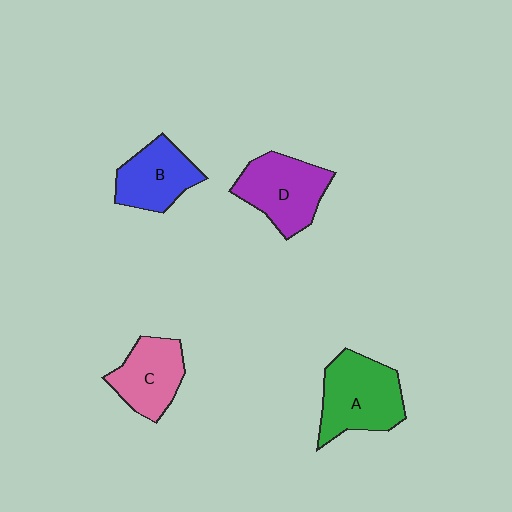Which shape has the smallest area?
Shape B (blue).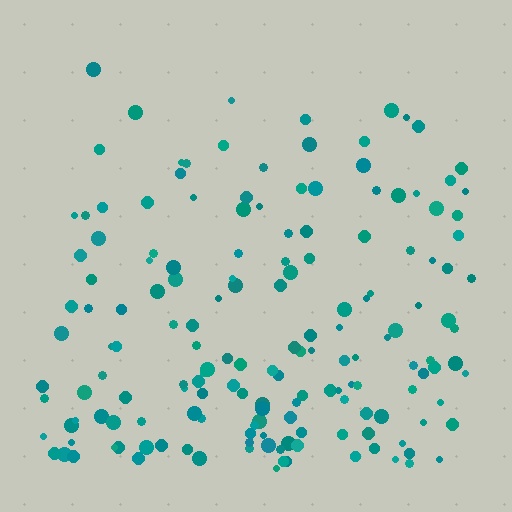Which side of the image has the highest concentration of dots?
The bottom.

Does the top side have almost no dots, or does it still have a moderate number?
Still a moderate number, just noticeably fewer than the bottom.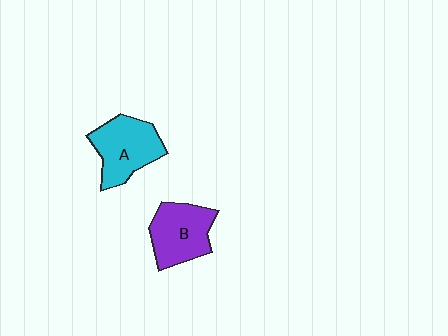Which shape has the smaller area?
Shape B (purple).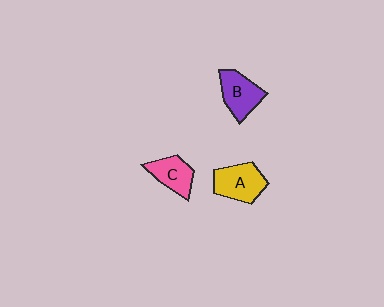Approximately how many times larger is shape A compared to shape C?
Approximately 1.2 times.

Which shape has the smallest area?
Shape C (pink).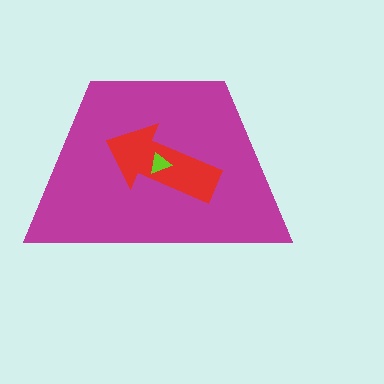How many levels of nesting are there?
3.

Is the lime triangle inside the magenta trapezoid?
Yes.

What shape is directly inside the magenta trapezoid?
The red arrow.